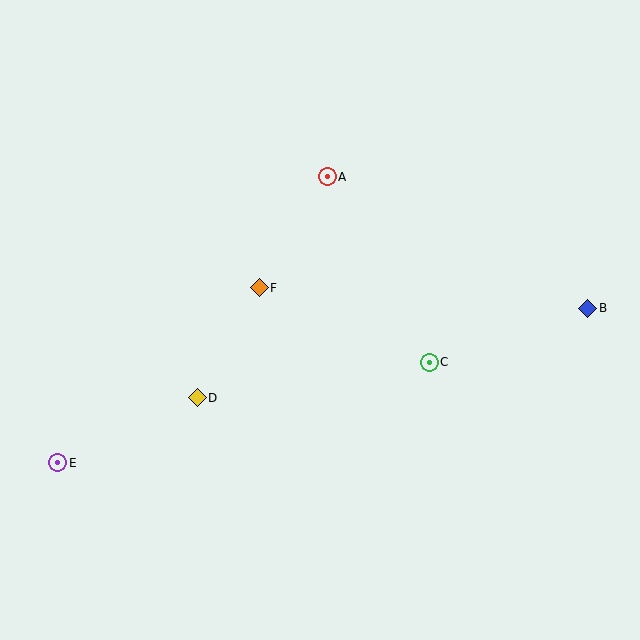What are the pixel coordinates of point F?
Point F is at (259, 288).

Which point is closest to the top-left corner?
Point A is closest to the top-left corner.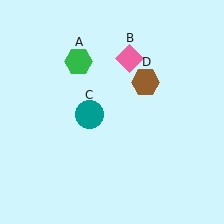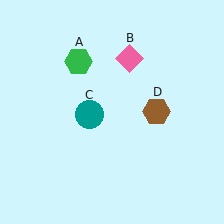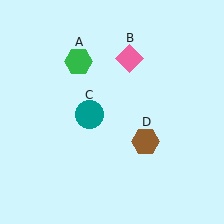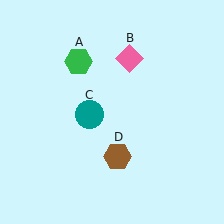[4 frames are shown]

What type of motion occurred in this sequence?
The brown hexagon (object D) rotated clockwise around the center of the scene.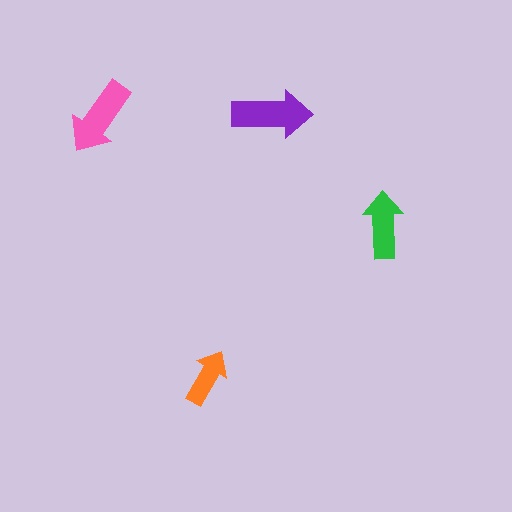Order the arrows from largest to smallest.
the purple one, the pink one, the green one, the orange one.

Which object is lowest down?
The orange arrow is bottommost.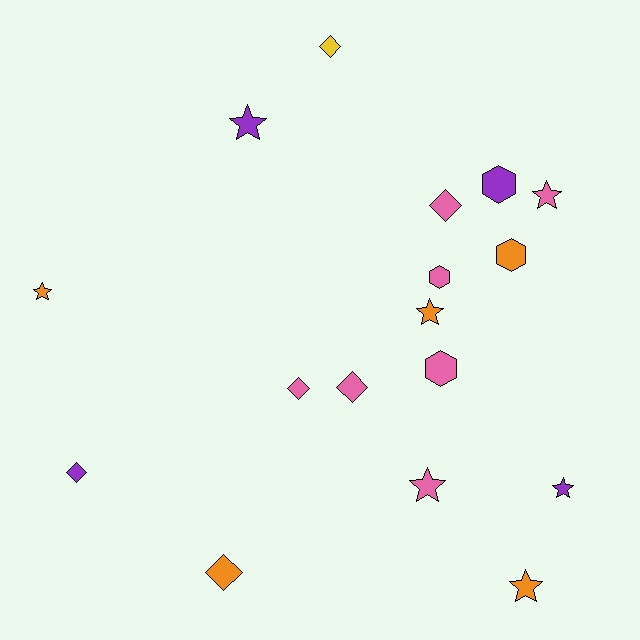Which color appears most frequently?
Pink, with 7 objects.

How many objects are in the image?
There are 17 objects.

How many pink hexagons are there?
There are 2 pink hexagons.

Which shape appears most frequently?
Star, with 7 objects.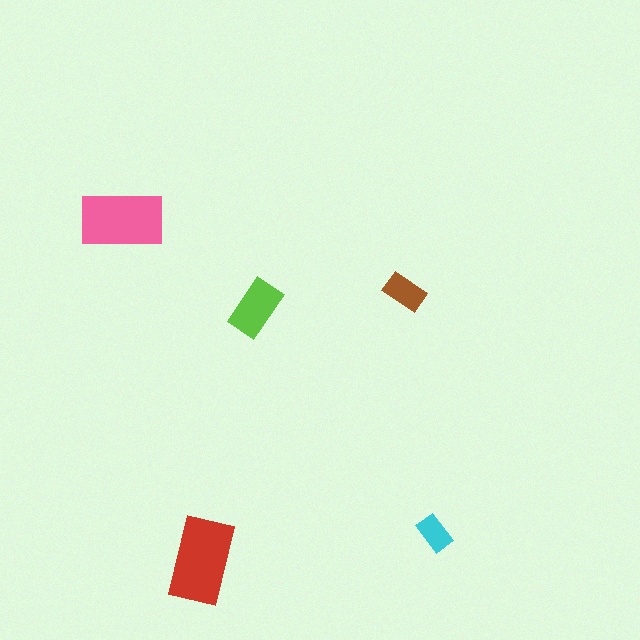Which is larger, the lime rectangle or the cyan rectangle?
The lime one.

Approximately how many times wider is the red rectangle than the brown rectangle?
About 2 times wider.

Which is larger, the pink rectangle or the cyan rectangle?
The pink one.